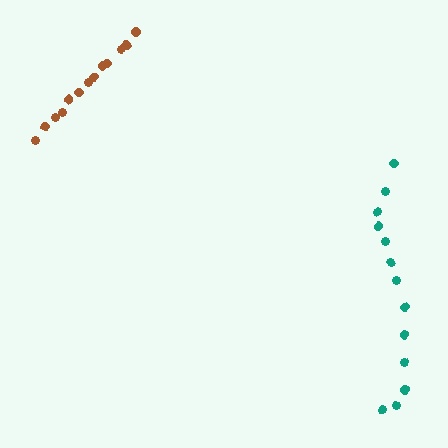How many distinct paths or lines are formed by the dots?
There are 2 distinct paths.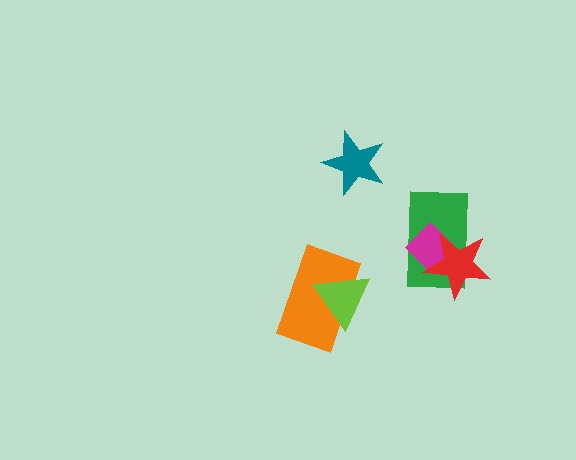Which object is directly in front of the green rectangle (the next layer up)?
The magenta diamond is directly in front of the green rectangle.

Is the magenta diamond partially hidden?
Yes, it is partially covered by another shape.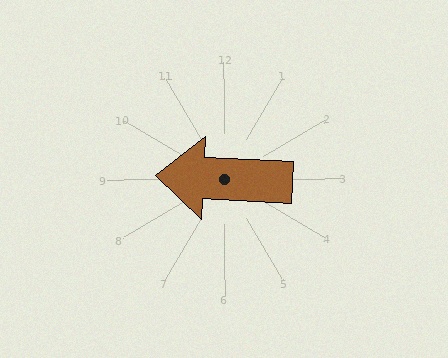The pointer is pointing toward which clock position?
Roughly 9 o'clock.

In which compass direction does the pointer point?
West.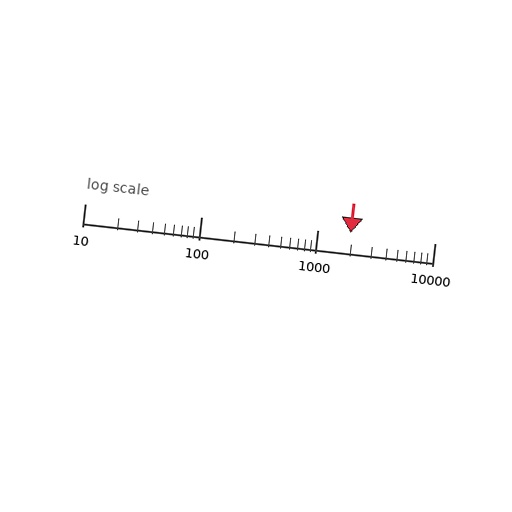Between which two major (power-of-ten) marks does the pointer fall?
The pointer is between 1000 and 10000.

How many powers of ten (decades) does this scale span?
The scale spans 3 decades, from 10 to 10000.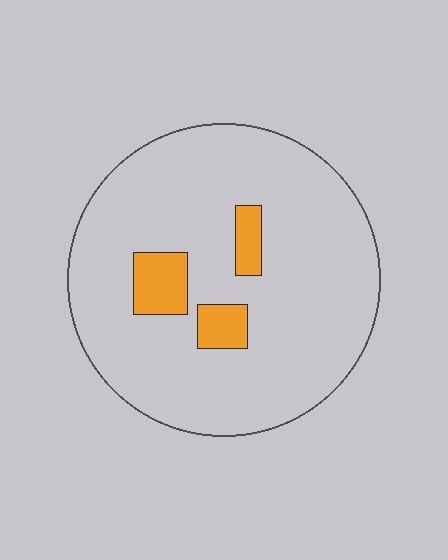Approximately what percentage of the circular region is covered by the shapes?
Approximately 10%.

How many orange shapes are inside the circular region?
3.